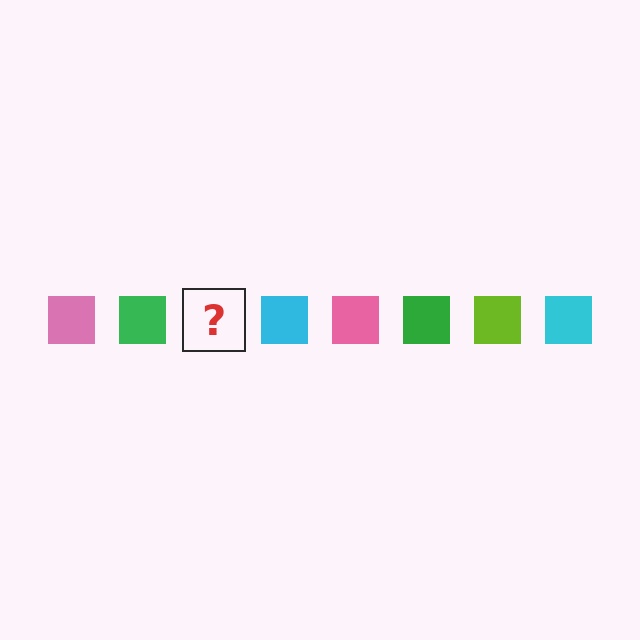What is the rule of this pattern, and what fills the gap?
The rule is that the pattern cycles through pink, green, lime, cyan squares. The gap should be filled with a lime square.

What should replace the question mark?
The question mark should be replaced with a lime square.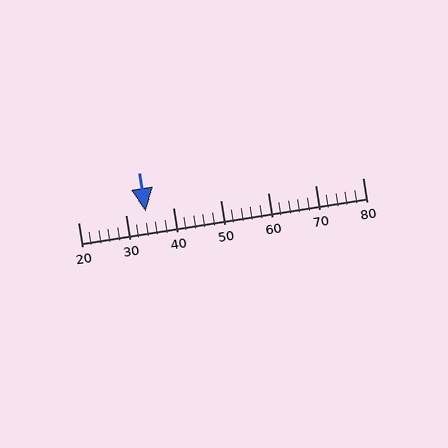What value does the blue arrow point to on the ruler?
The blue arrow points to approximately 34.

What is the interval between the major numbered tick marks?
The major tick marks are spaced 10 units apart.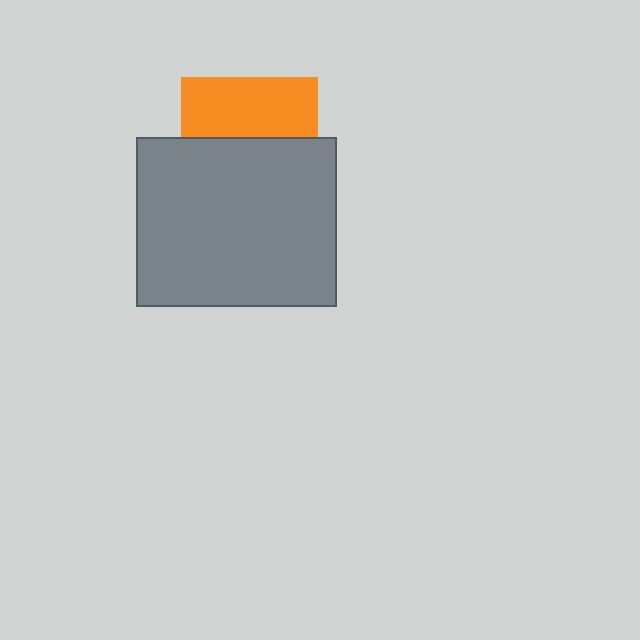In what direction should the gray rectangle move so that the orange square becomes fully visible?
The gray rectangle should move down. That is the shortest direction to clear the overlap and leave the orange square fully visible.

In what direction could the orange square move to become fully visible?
The orange square could move up. That would shift it out from behind the gray rectangle entirely.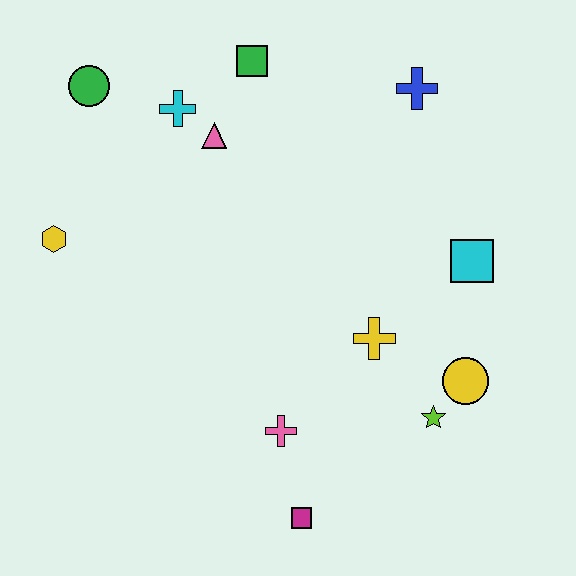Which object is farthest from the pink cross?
The green circle is farthest from the pink cross.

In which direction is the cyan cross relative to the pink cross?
The cyan cross is above the pink cross.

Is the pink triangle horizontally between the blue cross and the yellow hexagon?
Yes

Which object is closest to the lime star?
The yellow circle is closest to the lime star.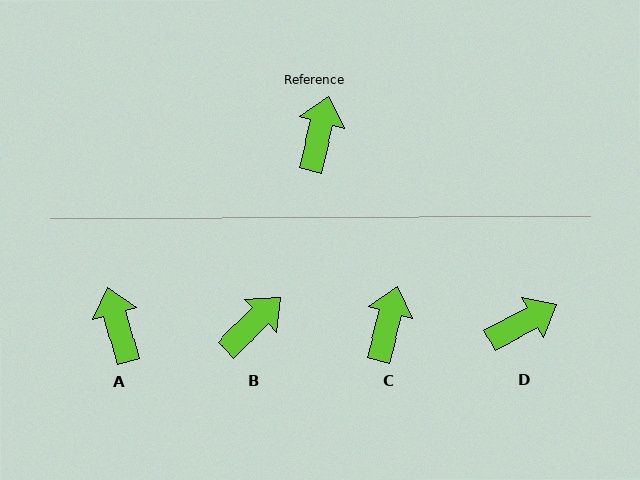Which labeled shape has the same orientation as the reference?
C.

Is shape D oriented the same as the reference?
No, it is off by about 47 degrees.